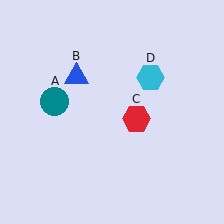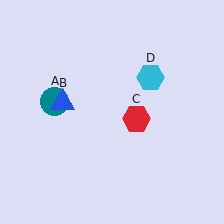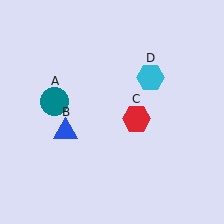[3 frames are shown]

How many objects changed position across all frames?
1 object changed position: blue triangle (object B).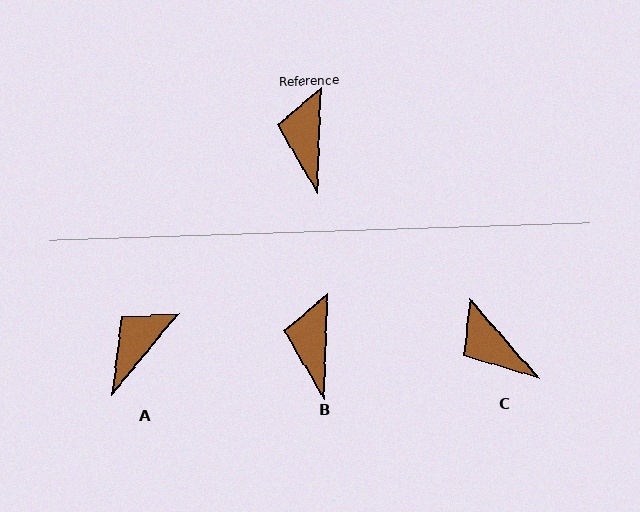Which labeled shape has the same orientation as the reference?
B.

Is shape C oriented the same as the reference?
No, it is off by about 43 degrees.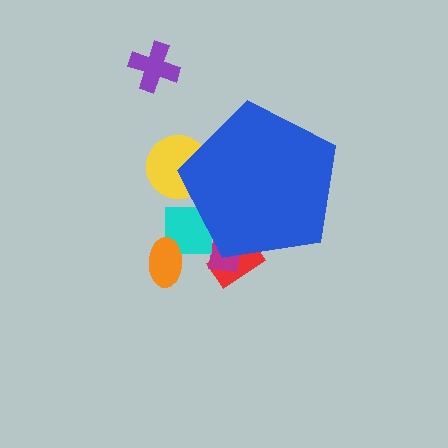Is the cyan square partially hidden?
Yes, the cyan square is partially hidden behind the blue pentagon.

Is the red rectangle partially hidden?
Yes, the red rectangle is partially hidden behind the blue pentagon.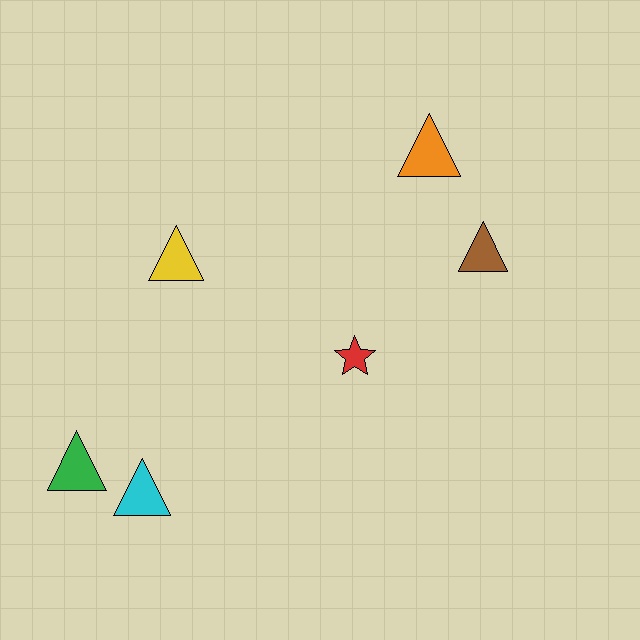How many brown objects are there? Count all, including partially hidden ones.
There is 1 brown object.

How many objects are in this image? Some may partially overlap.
There are 6 objects.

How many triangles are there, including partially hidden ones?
There are 5 triangles.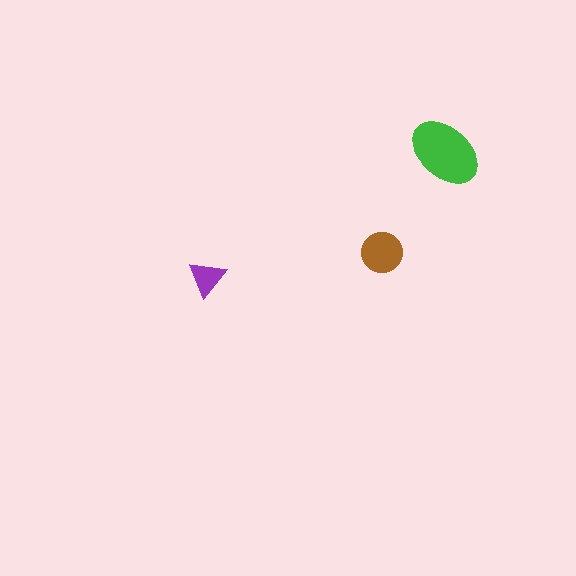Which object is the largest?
The green ellipse.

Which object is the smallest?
The purple triangle.